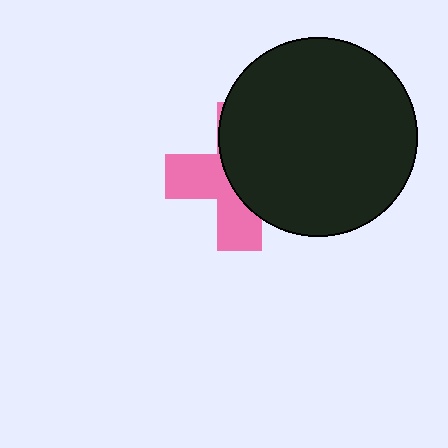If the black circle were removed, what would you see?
You would see the complete pink cross.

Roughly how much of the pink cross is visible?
A small part of it is visible (roughly 44%).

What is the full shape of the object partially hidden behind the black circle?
The partially hidden object is a pink cross.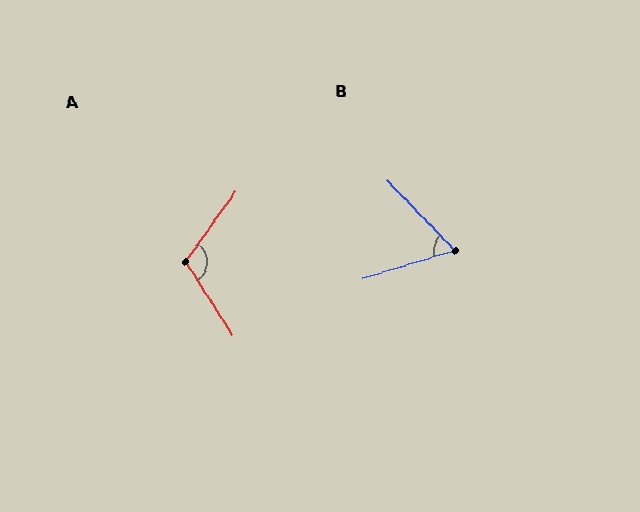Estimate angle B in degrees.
Approximately 63 degrees.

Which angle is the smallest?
B, at approximately 63 degrees.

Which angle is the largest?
A, at approximately 112 degrees.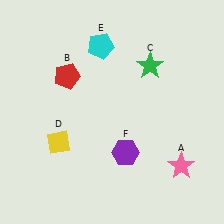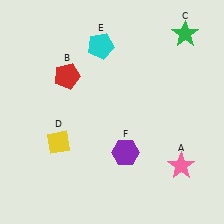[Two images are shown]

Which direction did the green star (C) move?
The green star (C) moved right.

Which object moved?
The green star (C) moved right.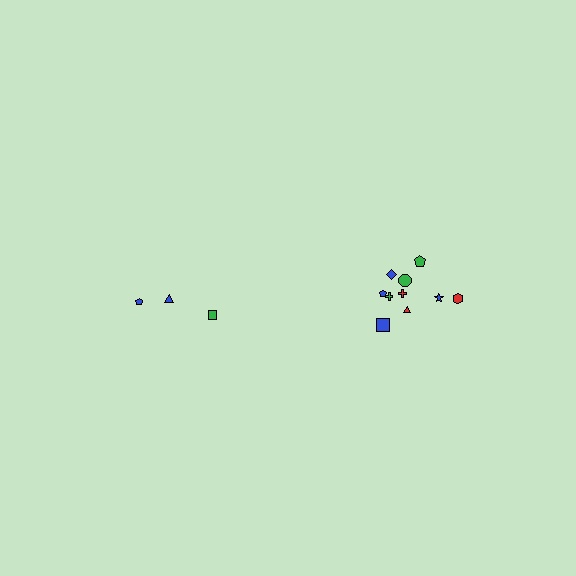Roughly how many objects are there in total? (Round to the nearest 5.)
Roughly 15 objects in total.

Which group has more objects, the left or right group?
The right group.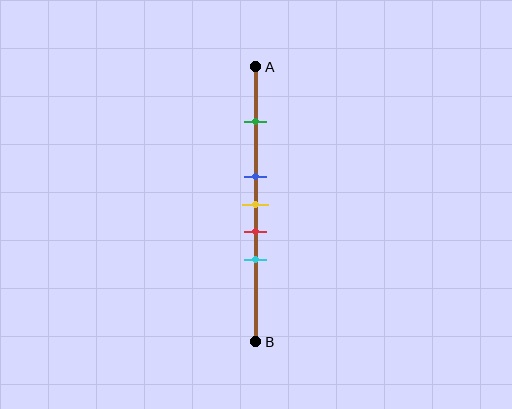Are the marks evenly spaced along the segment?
No, the marks are not evenly spaced.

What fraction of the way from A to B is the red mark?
The red mark is approximately 60% (0.6) of the way from A to B.